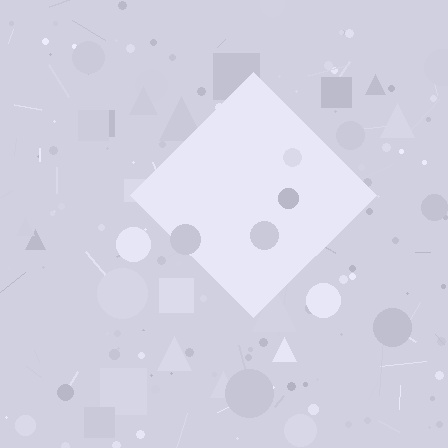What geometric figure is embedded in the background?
A diamond is embedded in the background.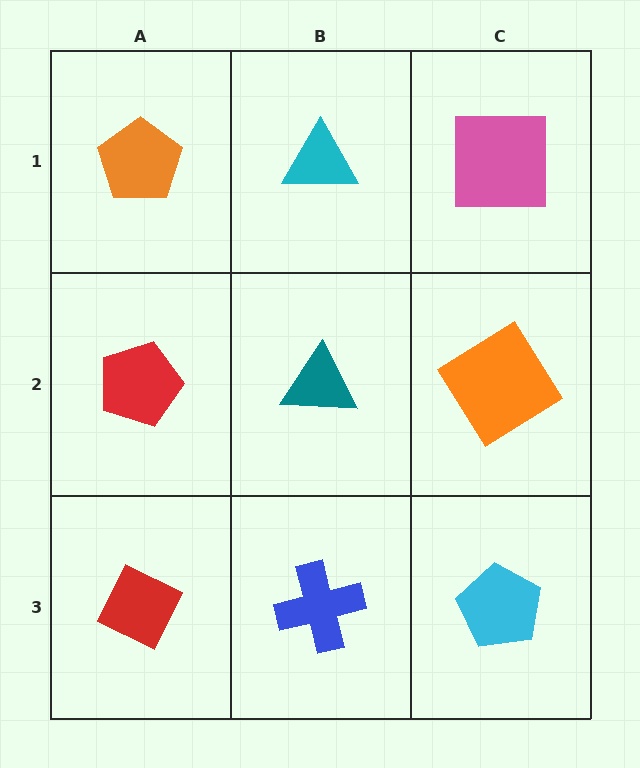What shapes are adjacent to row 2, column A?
An orange pentagon (row 1, column A), a red diamond (row 3, column A), a teal triangle (row 2, column B).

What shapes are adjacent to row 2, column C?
A pink square (row 1, column C), a cyan pentagon (row 3, column C), a teal triangle (row 2, column B).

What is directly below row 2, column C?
A cyan pentagon.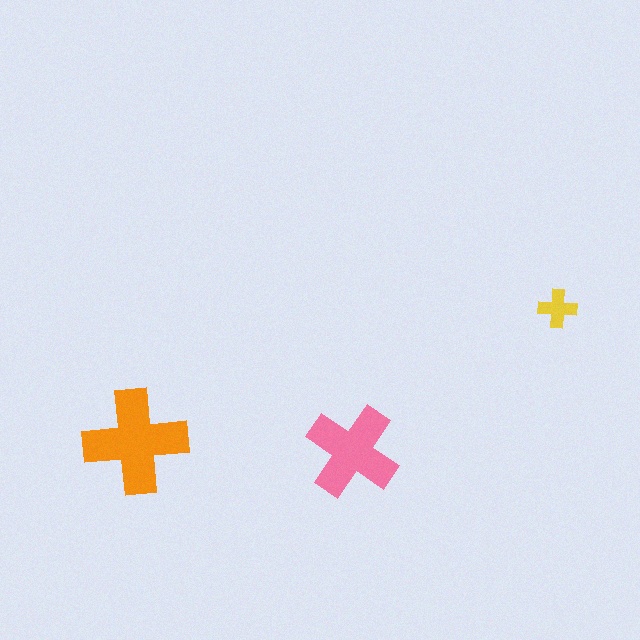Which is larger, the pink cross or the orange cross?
The orange one.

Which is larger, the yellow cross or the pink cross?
The pink one.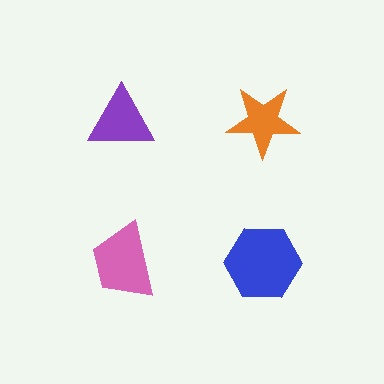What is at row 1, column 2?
An orange star.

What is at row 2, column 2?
A blue hexagon.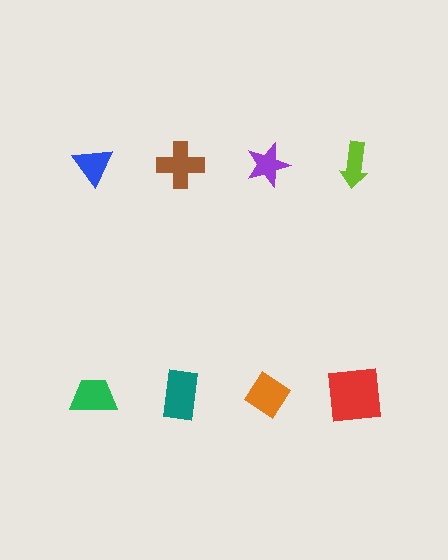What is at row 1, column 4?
A lime arrow.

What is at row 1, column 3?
A purple star.